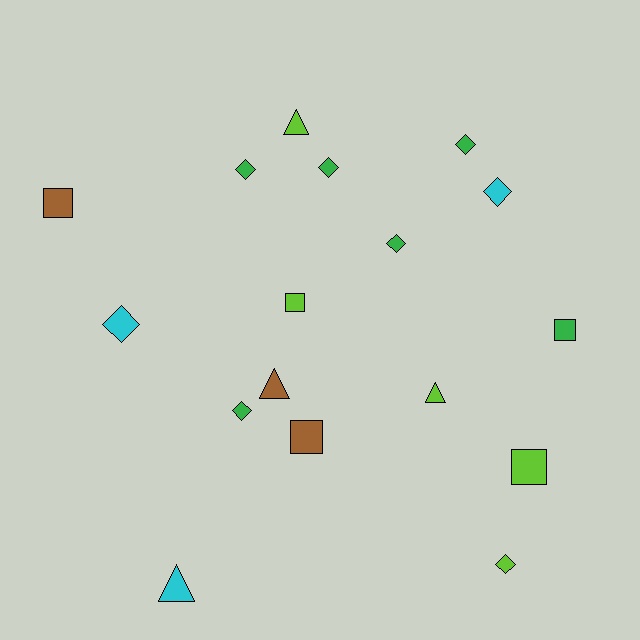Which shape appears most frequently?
Diamond, with 8 objects.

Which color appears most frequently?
Green, with 6 objects.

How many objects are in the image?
There are 17 objects.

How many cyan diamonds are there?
There are 2 cyan diamonds.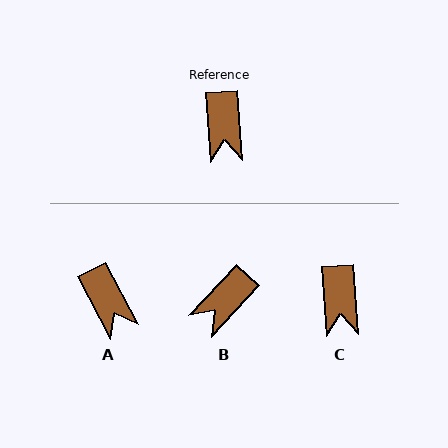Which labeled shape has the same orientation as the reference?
C.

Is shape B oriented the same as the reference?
No, it is off by about 47 degrees.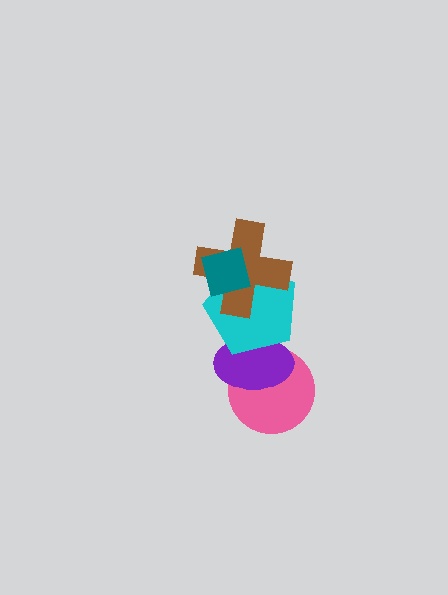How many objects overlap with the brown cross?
2 objects overlap with the brown cross.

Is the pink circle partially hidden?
Yes, it is partially covered by another shape.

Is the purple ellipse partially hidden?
Yes, it is partially covered by another shape.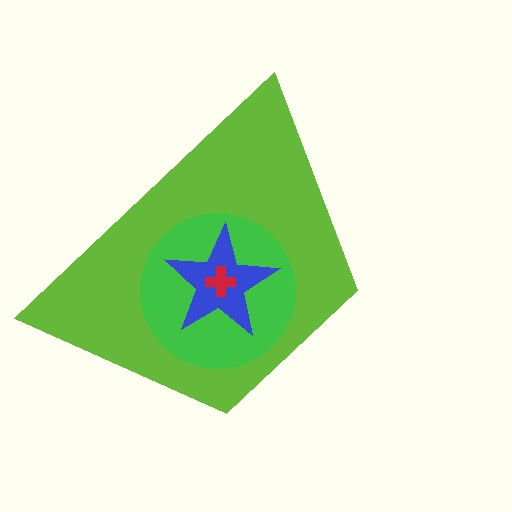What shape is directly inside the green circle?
The blue star.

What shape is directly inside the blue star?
The red cross.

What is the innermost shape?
The red cross.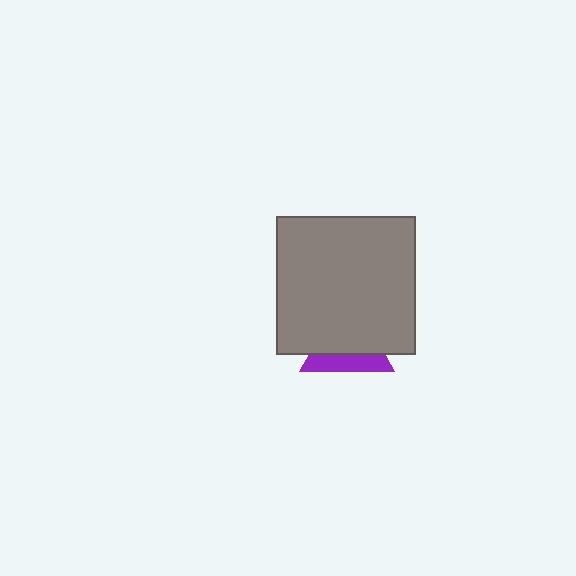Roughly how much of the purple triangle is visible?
A small part of it is visible (roughly 34%).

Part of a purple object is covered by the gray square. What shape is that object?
It is a triangle.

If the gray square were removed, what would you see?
You would see the complete purple triangle.